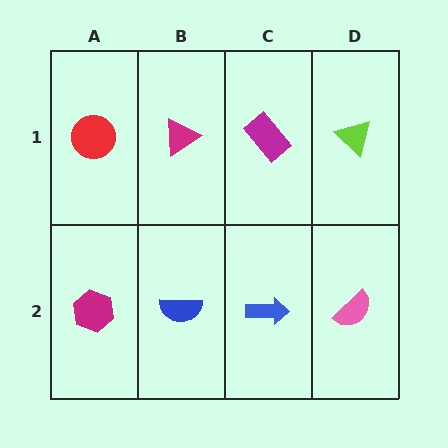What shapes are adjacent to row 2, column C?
A magenta rectangle (row 1, column C), a blue semicircle (row 2, column B), a pink semicircle (row 2, column D).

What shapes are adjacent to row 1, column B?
A blue semicircle (row 2, column B), a red circle (row 1, column A), a magenta rectangle (row 1, column C).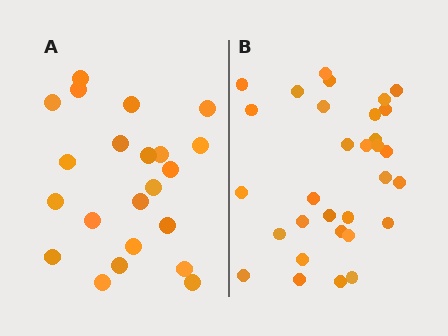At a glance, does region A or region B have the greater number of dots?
Region B (the right region) has more dots.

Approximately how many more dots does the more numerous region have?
Region B has roughly 8 or so more dots than region A.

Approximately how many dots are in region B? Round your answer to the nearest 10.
About 30 dots. (The exact count is 31, which rounds to 30.)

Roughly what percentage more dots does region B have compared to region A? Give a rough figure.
About 40% more.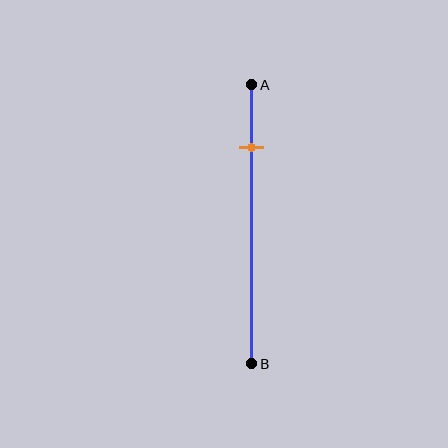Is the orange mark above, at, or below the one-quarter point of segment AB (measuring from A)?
The orange mark is approximately at the one-quarter point of segment AB.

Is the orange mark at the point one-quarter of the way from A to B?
Yes, the mark is approximately at the one-quarter point.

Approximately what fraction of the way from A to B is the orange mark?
The orange mark is approximately 20% of the way from A to B.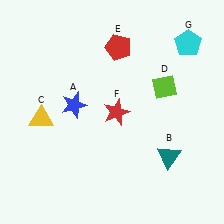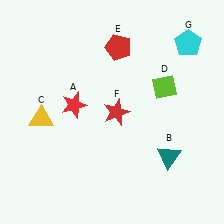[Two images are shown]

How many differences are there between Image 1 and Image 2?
There is 1 difference between the two images.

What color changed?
The star (A) changed from blue in Image 1 to red in Image 2.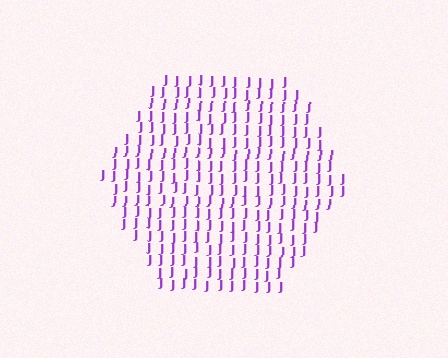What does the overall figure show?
The overall figure shows a hexagon.